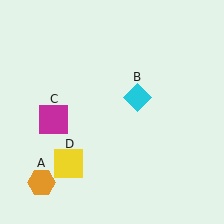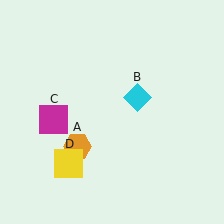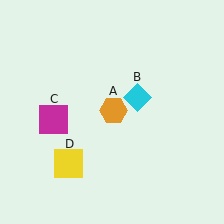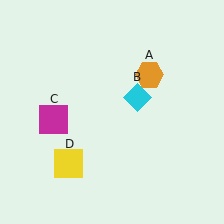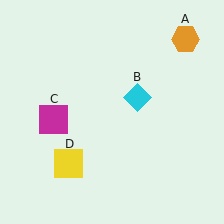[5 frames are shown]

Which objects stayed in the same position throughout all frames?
Cyan diamond (object B) and magenta square (object C) and yellow square (object D) remained stationary.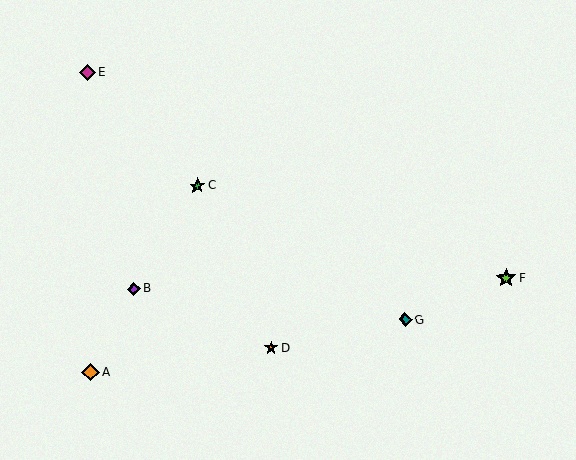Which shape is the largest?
The lime star (labeled F) is the largest.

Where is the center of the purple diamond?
The center of the purple diamond is at (134, 289).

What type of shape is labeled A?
Shape A is an orange diamond.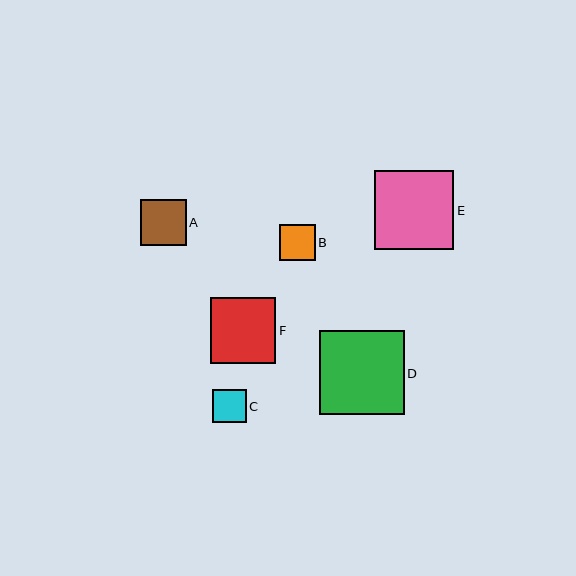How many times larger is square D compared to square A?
Square D is approximately 1.8 times the size of square A.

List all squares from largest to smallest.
From largest to smallest: D, E, F, A, B, C.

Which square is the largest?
Square D is the largest with a size of approximately 85 pixels.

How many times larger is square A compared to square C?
Square A is approximately 1.4 times the size of square C.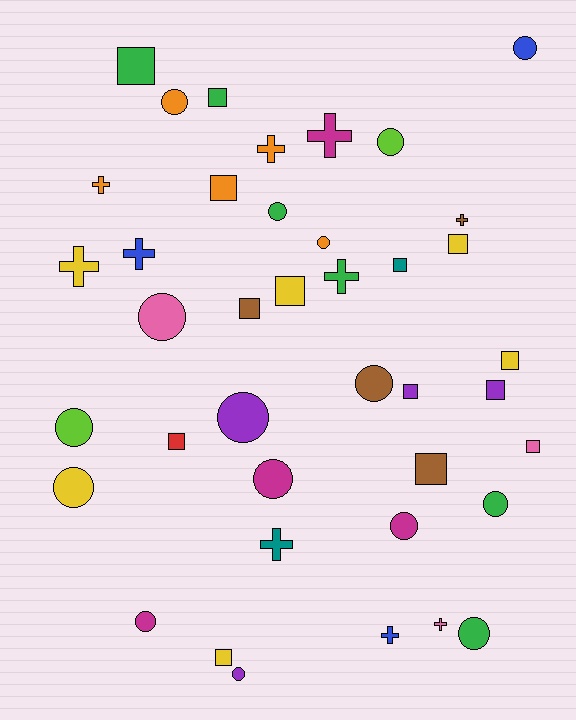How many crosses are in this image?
There are 10 crosses.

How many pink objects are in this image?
There are 3 pink objects.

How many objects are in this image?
There are 40 objects.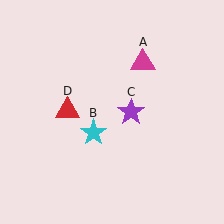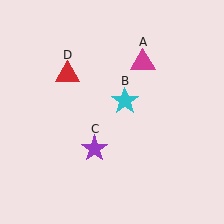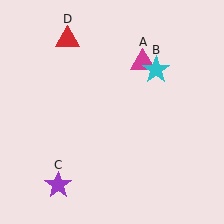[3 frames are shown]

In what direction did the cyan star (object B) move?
The cyan star (object B) moved up and to the right.